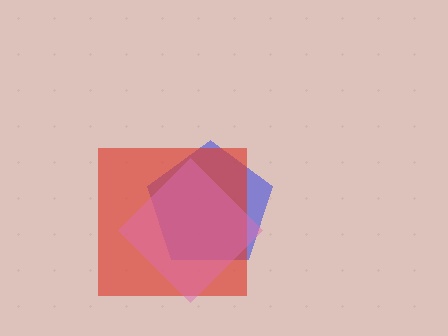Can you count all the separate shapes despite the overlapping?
Yes, there are 3 separate shapes.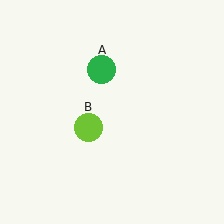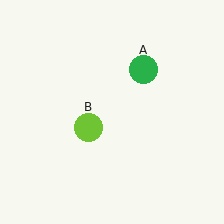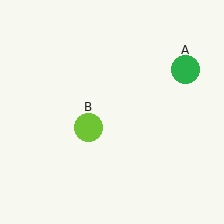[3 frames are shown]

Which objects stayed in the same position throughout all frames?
Lime circle (object B) remained stationary.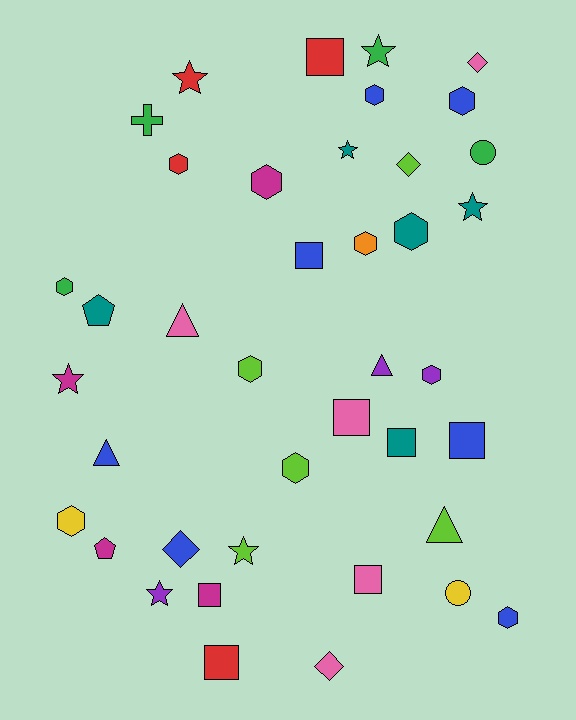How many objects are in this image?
There are 40 objects.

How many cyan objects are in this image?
There are no cyan objects.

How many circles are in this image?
There are 2 circles.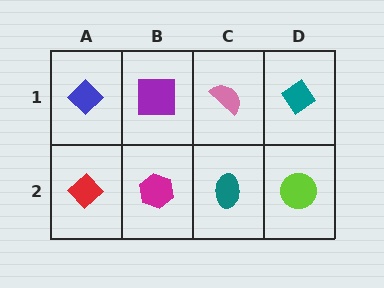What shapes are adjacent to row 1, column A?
A red diamond (row 2, column A), a purple square (row 1, column B).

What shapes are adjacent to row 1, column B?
A magenta hexagon (row 2, column B), a blue diamond (row 1, column A), a pink semicircle (row 1, column C).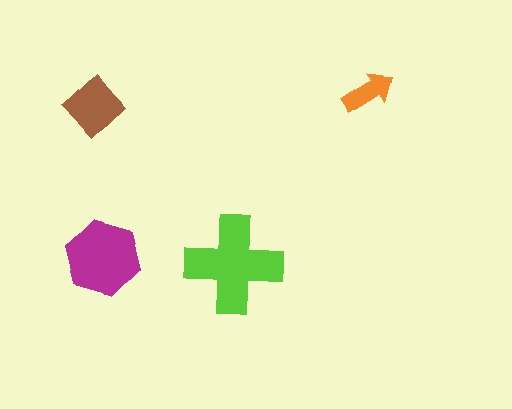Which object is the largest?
The lime cross.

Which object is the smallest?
The orange arrow.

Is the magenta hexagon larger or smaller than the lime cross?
Smaller.